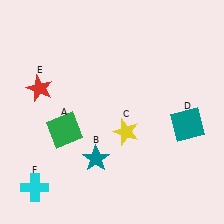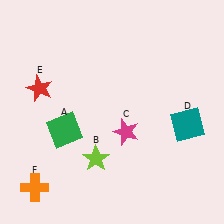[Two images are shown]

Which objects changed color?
B changed from teal to lime. C changed from yellow to magenta. F changed from cyan to orange.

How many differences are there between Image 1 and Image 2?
There are 3 differences between the two images.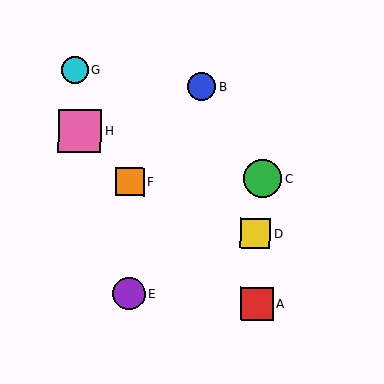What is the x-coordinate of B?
Object B is at x≈202.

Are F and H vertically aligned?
No, F is at x≈130 and H is at x≈80.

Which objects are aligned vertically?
Objects E, F are aligned vertically.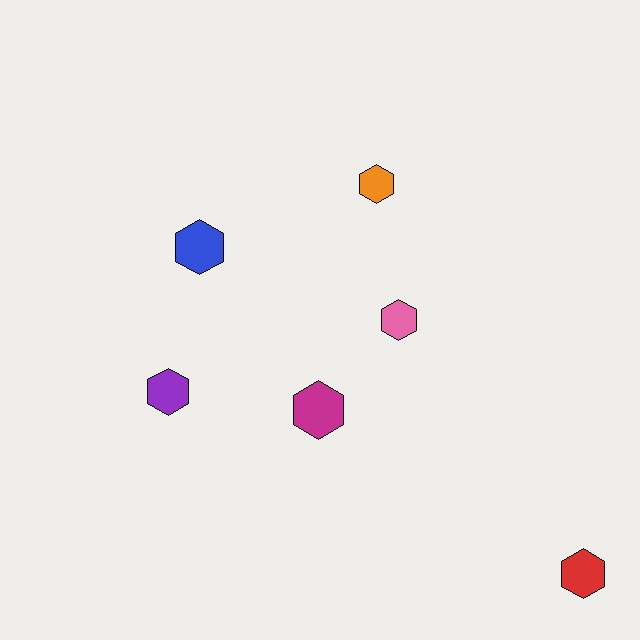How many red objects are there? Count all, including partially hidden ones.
There is 1 red object.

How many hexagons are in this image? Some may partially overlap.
There are 6 hexagons.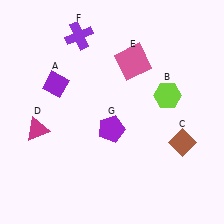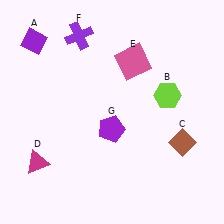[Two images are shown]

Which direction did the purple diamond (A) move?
The purple diamond (A) moved up.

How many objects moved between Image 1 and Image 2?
2 objects moved between the two images.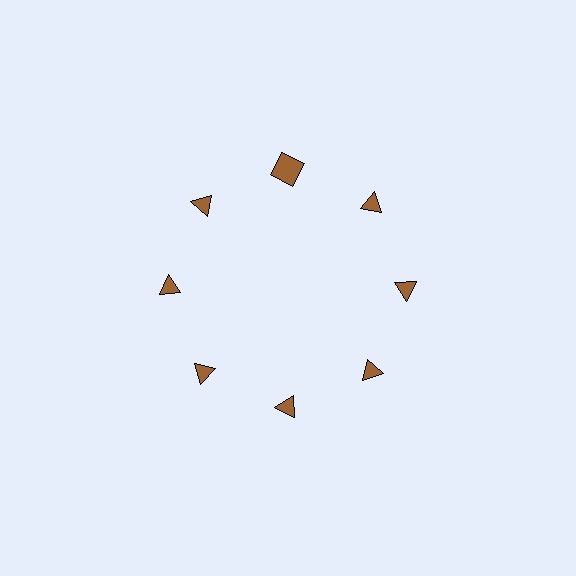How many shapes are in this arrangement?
There are 8 shapes arranged in a ring pattern.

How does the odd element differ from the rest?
It has a different shape: square instead of triangle.